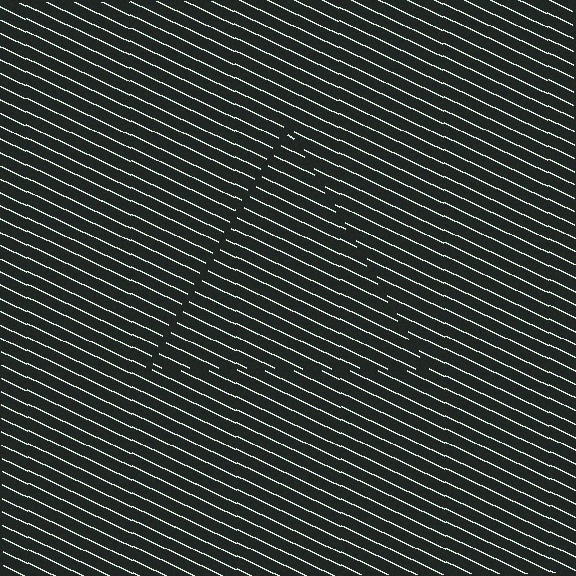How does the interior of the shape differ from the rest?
The interior of the shape contains the same grating, shifted by half a period — the contour is defined by the phase discontinuity where line-ends from the inner and outer gratings abut.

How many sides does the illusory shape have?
3 sides — the line-ends trace a triangle.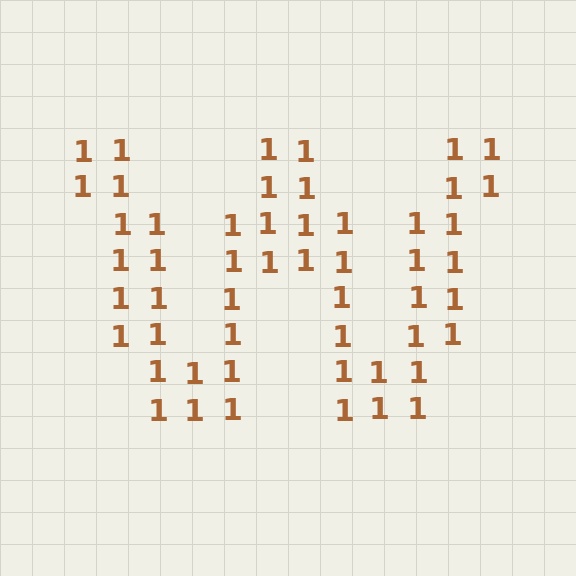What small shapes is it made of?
It is made of small digit 1's.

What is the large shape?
The large shape is the letter W.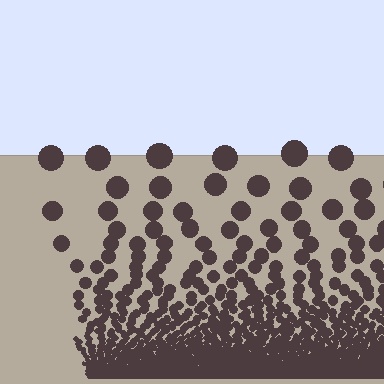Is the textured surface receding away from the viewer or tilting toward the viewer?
The surface appears to tilt toward the viewer. Texture elements get larger and sparser toward the top.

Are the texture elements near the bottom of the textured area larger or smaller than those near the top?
Smaller. The gradient is inverted — elements near the bottom are smaller and denser.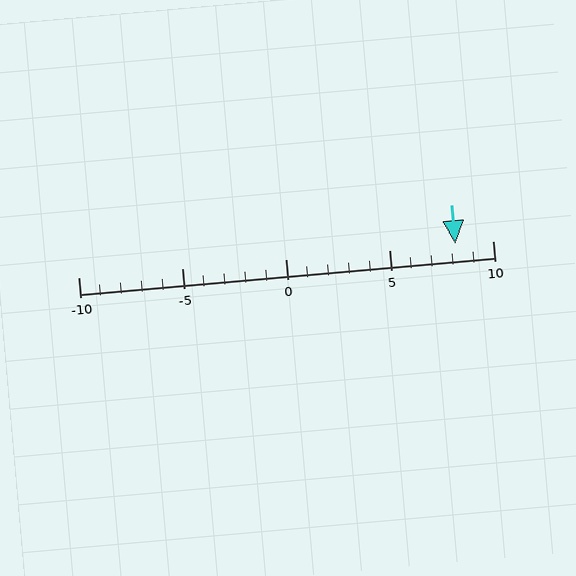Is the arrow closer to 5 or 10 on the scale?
The arrow is closer to 10.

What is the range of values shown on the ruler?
The ruler shows values from -10 to 10.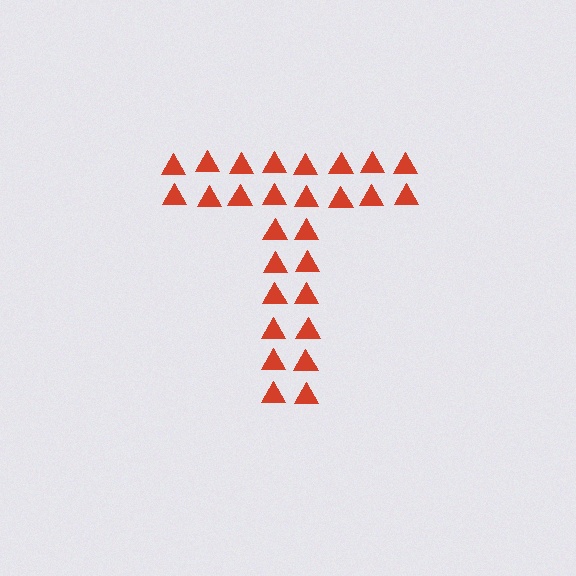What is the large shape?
The large shape is the letter T.